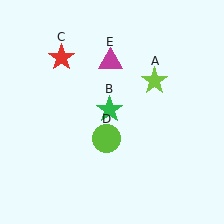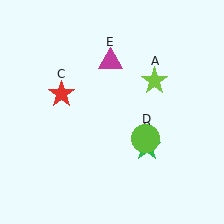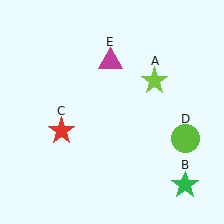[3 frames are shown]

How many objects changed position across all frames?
3 objects changed position: green star (object B), red star (object C), lime circle (object D).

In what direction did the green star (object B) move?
The green star (object B) moved down and to the right.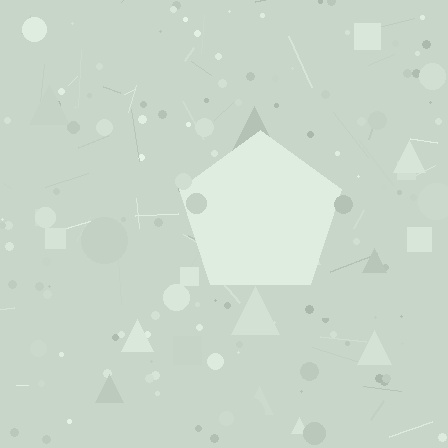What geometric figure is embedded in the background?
A pentagon is embedded in the background.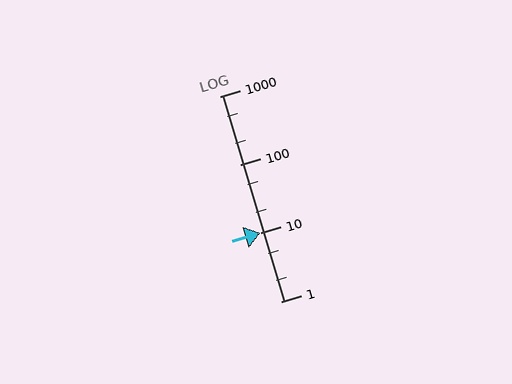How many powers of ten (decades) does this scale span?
The scale spans 3 decades, from 1 to 1000.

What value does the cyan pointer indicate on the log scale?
The pointer indicates approximately 10.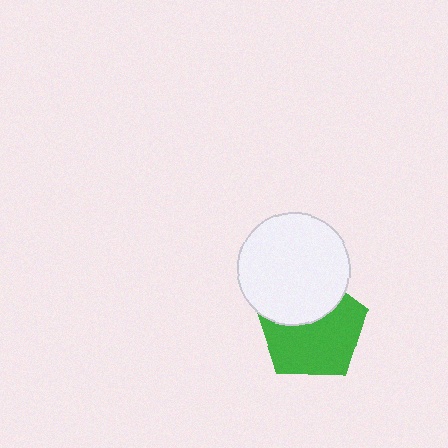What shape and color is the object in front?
The object in front is a white circle.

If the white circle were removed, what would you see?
You would see the complete green pentagon.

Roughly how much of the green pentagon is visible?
About half of it is visible (roughly 63%).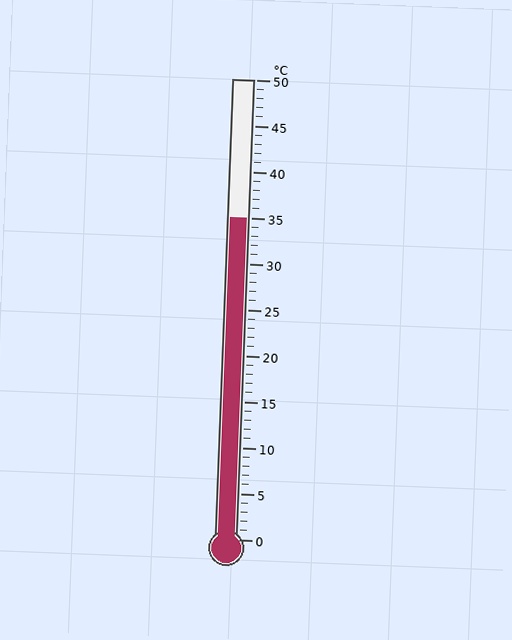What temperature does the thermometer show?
The thermometer shows approximately 35°C.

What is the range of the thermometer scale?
The thermometer scale ranges from 0°C to 50°C.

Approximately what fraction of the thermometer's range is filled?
The thermometer is filled to approximately 70% of its range.